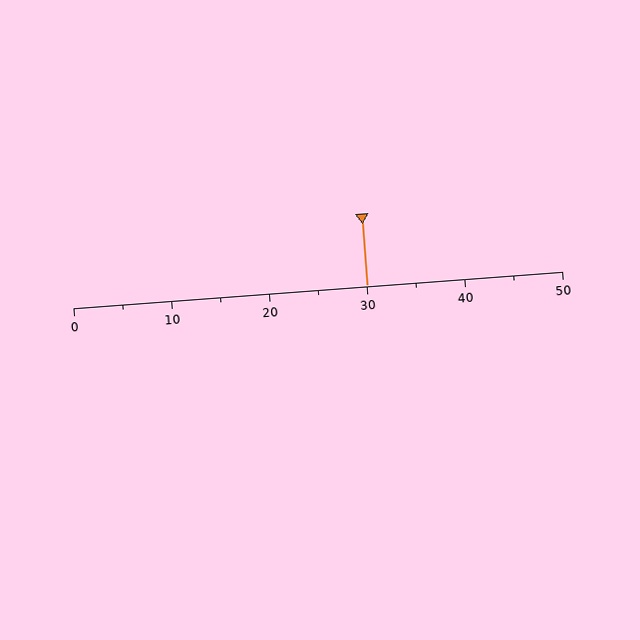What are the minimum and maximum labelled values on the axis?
The axis runs from 0 to 50.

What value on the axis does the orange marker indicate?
The marker indicates approximately 30.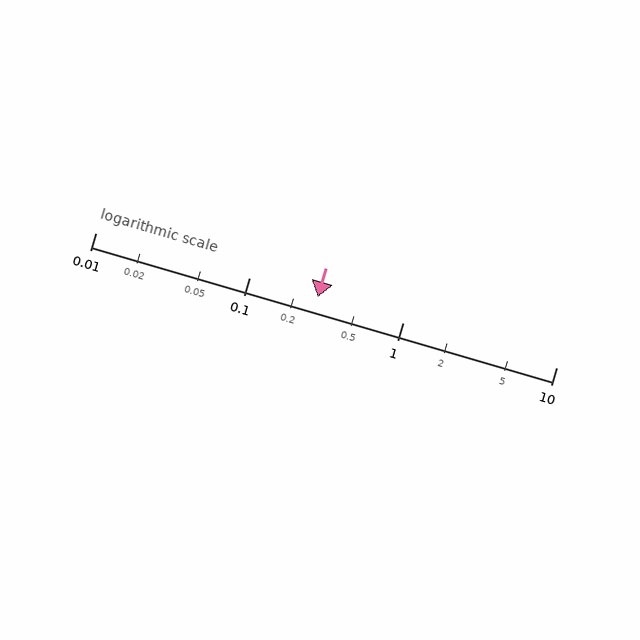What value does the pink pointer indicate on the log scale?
The pointer indicates approximately 0.28.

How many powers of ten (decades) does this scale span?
The scale spans 3 decades, from 0.01 to 10.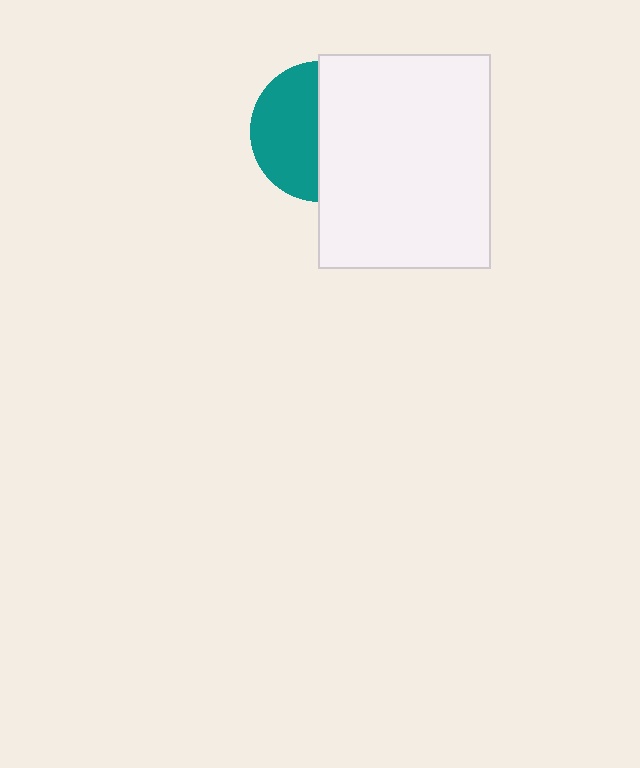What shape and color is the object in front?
The object in front is a white rectangle.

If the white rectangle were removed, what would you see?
You would see the complete teal circle.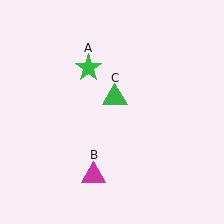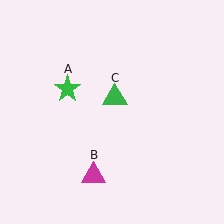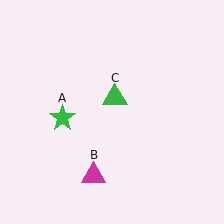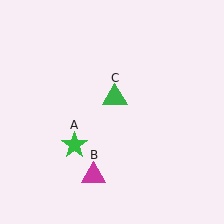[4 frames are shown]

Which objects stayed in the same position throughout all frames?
Magenta triangle (object B) and green triangle (object C) remained stationary.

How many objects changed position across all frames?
1 object changed position: green star (object A).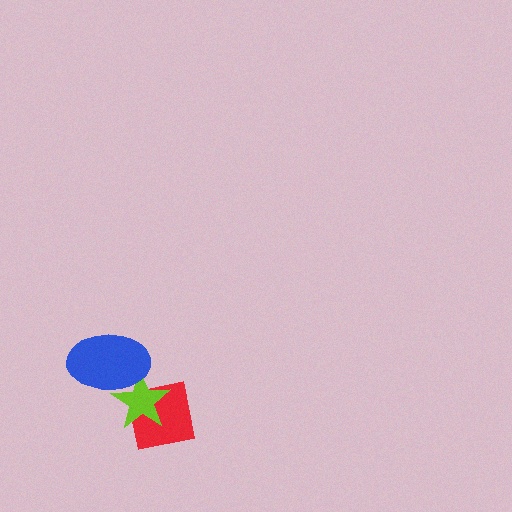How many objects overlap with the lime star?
2 objects overlap with the lime star.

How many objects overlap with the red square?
1 object overlaps with the red square.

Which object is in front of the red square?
The lime star is in front of the red square.